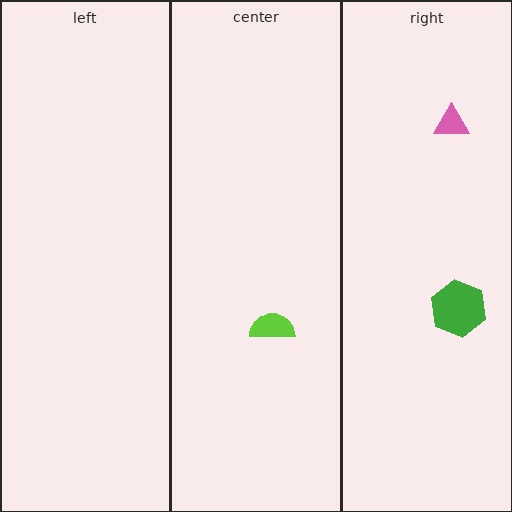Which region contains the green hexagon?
The right region.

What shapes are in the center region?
The lime semicircle.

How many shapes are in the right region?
2.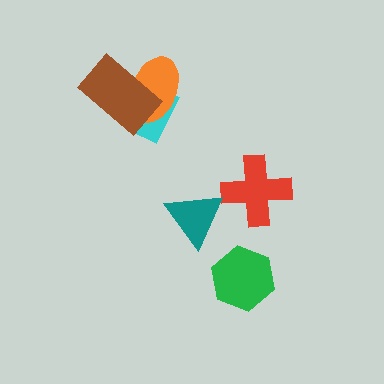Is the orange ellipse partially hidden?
Yes, it is partially covered by another shape.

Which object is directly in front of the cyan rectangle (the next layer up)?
The orange ellipse is directly in front of the cyan rectangle.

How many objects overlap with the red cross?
0 objects overlap with the red cross.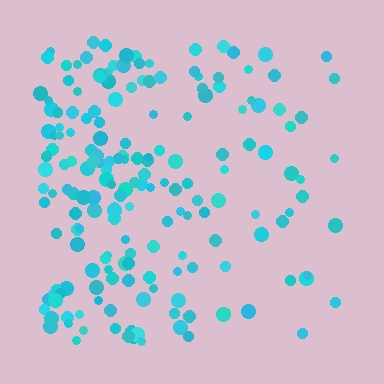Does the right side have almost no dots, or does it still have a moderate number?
Still a moderate number, just noticeably fewer than the left.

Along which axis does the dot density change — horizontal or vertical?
Horizontal.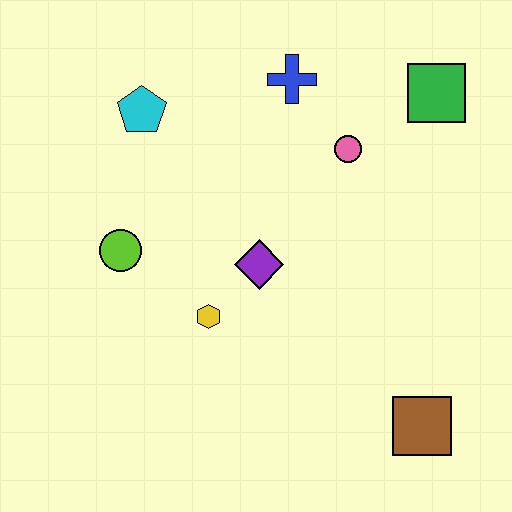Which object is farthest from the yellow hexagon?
The green square is farthest from the yellow hexagon.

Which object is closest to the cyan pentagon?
The lime circle is closest to the cyan pentagon.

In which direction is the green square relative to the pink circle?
The green square is to the right of the pink circle.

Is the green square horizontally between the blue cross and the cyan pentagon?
No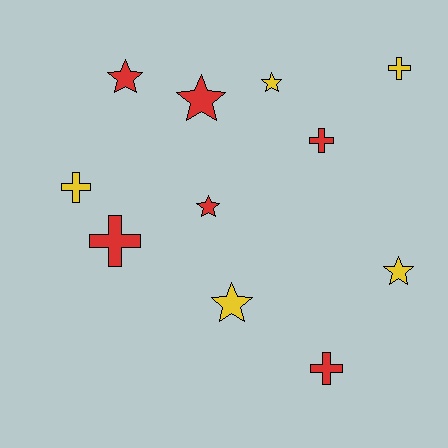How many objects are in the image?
There are 11 objects.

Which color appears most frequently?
Red, with 6 objects.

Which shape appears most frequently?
Star, with 6 objects.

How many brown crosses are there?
There are no brown crosses.